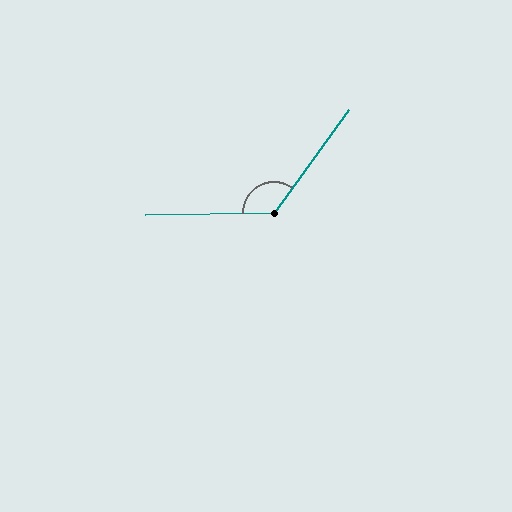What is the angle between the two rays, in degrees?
Approximately 127 degrees.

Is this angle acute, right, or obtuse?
It is obtuse.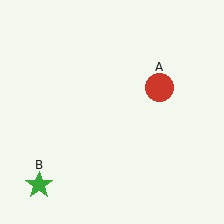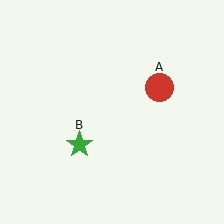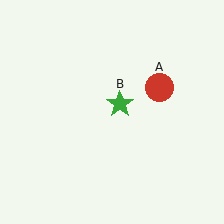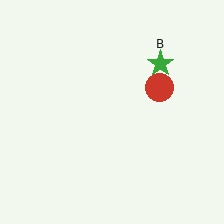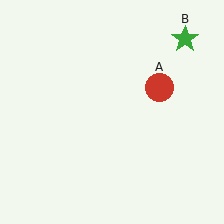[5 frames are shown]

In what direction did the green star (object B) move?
The green star (object B) moved up and to the right.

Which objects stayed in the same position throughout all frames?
Red circle (object A) remained stationary.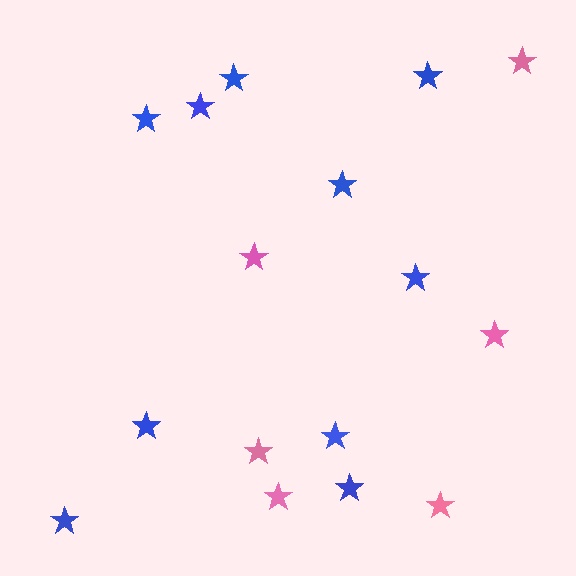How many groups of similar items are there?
There are 2 groups: one group of blue stars (10) and one group of pink stars (6).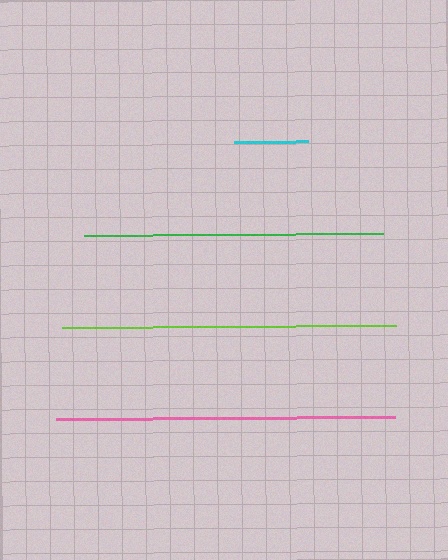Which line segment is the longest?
The pink line is the longest at approximately 339 pixels.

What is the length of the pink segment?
The pink segment is approximately 339 pixels long.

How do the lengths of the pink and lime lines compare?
The pink and lime lines are approximately the same length.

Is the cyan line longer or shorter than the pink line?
The pink line is longer than the cyan line.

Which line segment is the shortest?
The cyan line is the shortest at approximately 74 pixels.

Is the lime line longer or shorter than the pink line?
The pink line is longer than the lime line.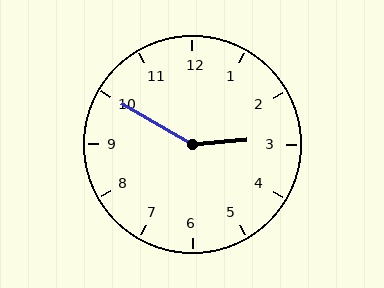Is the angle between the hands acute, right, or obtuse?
It is obtuse.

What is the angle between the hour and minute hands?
Approximately 145 degrees.